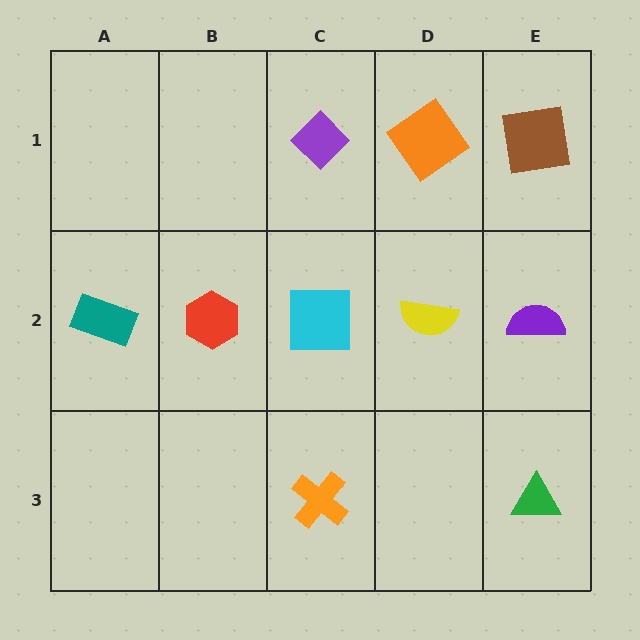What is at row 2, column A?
A teal rectangle.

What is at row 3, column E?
A green triangle.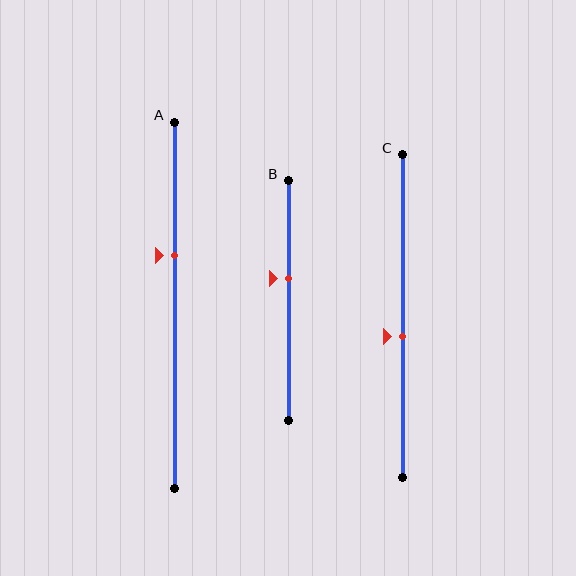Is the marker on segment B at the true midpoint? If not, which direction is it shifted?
No, the marker on segment B is shifted upward by about 9% of the segment length.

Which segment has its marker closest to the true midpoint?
Segment C has its marker closest to the true midpoint.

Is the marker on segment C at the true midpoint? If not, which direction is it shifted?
No, the marker on segment C is shifted downward by about 6% of the segment length.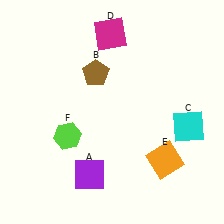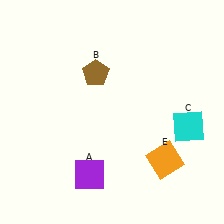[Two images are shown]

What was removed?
The lime hexagon (F), the magenta square (D) were removed in Image 2.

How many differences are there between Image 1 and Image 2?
There are 2 differences between the two images.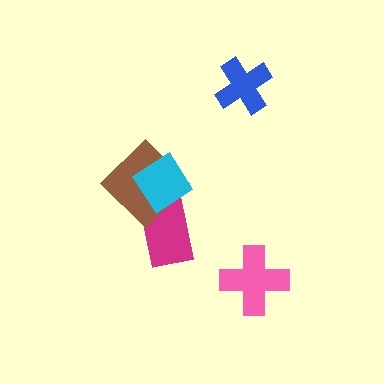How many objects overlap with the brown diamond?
2 objects overlap with the brown diamond.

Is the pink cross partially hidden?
No, no other shape covers it.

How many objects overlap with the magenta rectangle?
2 objects overlap with the magenta rectangle.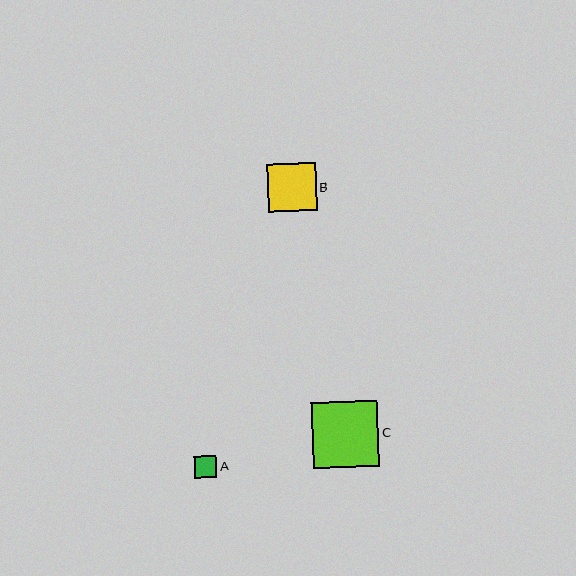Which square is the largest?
Square C is the largest with a size of approximately 66 pixels.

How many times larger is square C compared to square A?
Square C is approximately 3.0 times the size of square A.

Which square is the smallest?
Square A is the smallest with a size of approximately 22 pixels.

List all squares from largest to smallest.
From largest to smallest: C, B, A.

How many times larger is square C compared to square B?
Square C is approximately 1.4 times the size of square B.